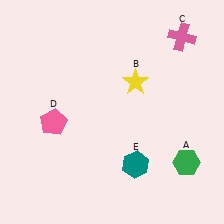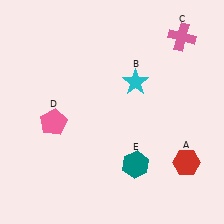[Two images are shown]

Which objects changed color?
A changed from green to red. B changed from yellow to cyan.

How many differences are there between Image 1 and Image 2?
There are 2 differences between the two images.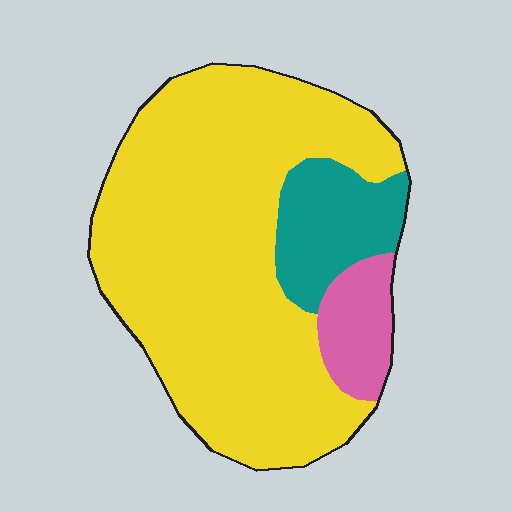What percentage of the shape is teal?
Teal covers roughly 15% of the shape.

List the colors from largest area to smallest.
From largest to smallest: yellow, teal, pink.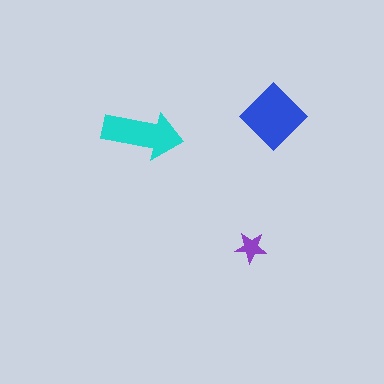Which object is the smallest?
The purple star.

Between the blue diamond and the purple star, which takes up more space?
The blue diamond.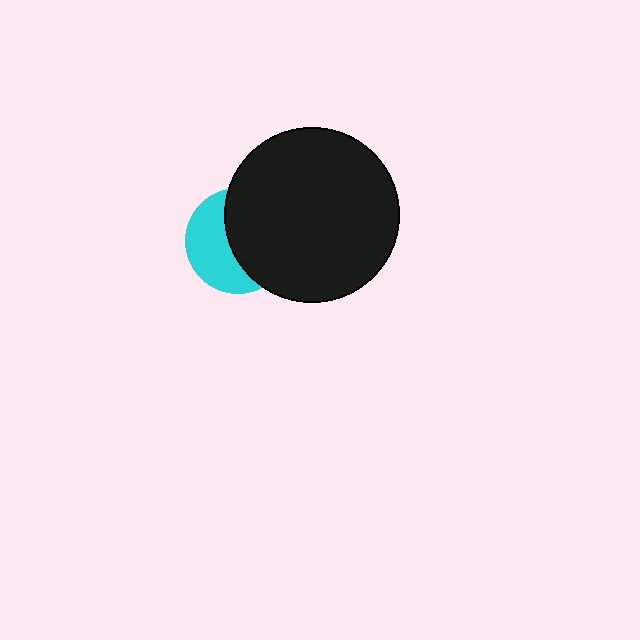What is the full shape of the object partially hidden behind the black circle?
The partially hidden object is a cyan circle.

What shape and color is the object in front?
The object in front is a black circle.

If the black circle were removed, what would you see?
You would see the complete cyan circle.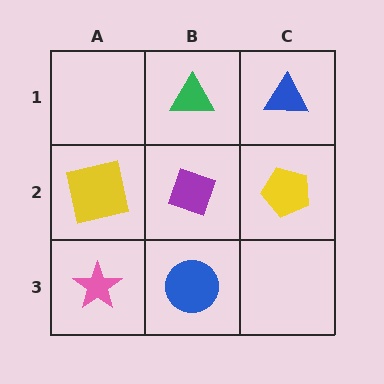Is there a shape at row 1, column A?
No, that cell is empty.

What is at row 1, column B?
A green triangle.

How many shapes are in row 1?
2 shapes.